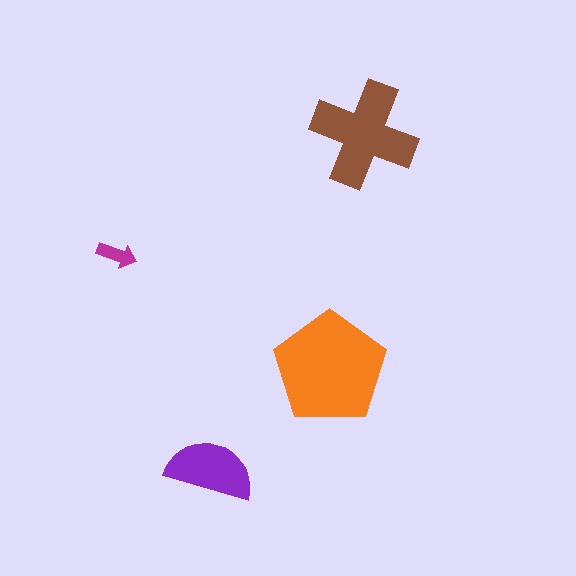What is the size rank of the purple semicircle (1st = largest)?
3rd.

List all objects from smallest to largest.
The magenta arrow, the purple semicircle, the brown cross, the orange pentagon.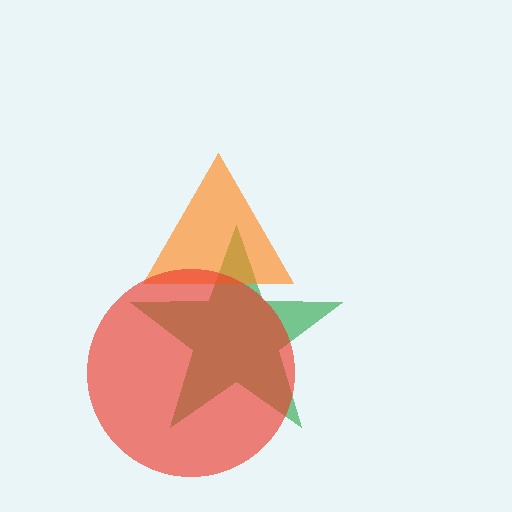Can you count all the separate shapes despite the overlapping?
Yes, there are 3 separate shapes.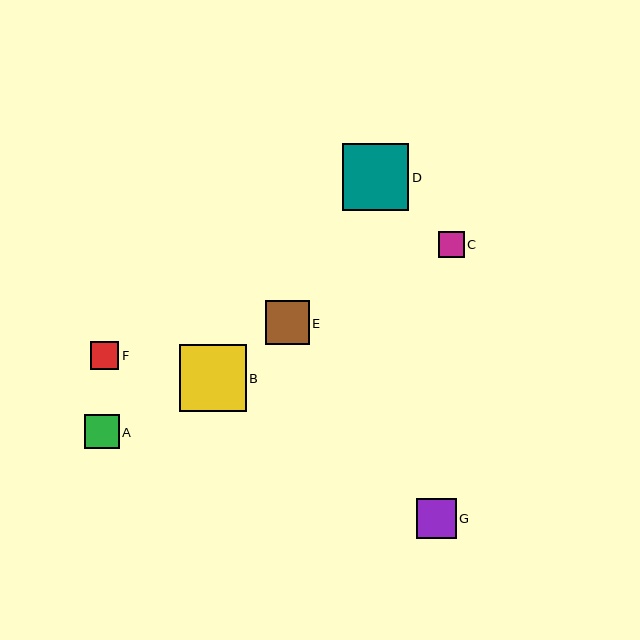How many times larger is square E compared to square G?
Square E is approximately 1.1 times the size of square G.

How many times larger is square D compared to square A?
Square D is approximately 1.9 times the size of square A.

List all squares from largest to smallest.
From largest to smallest: D, B, E, G, A, F, C.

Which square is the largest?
Square D is the largest with a size of approximately 67 pixels.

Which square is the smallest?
Square C is the smallest with a size of approximately 25 pixels.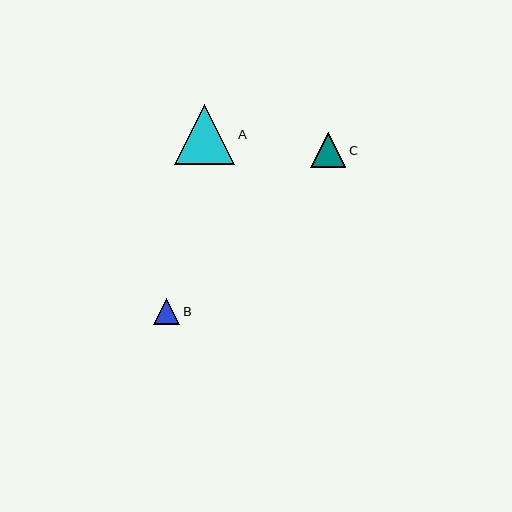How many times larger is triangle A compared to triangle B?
Triangle A is approximately 2.3 times the size of triangle B.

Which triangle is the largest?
Triangle A is the largest with a size of approximately 60 pixels.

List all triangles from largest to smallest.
From largest to smallest: A, C, B.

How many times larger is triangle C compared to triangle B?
Triangle C is approximately 1.3 times the size of triangle B.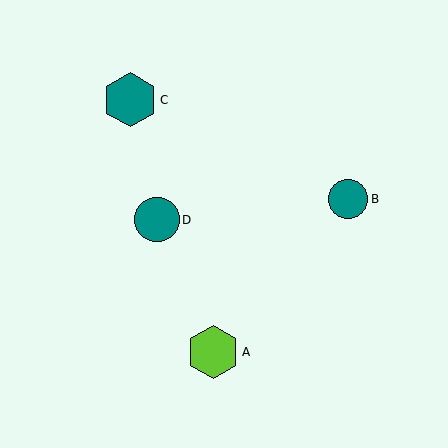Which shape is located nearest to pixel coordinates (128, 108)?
The teal hexagon (labeled C) at (130, 100) is nearest to that location.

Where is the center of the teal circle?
The center of the teal circle is at (157, 220).